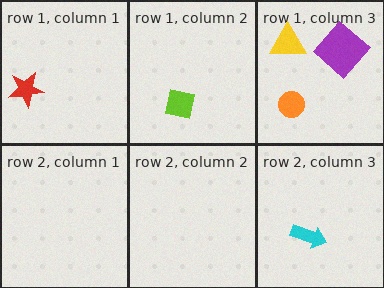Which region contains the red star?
The row 1, column 1 region.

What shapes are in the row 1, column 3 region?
The orange circle, the yellow triangle, the purple diamond.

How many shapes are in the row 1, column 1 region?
1.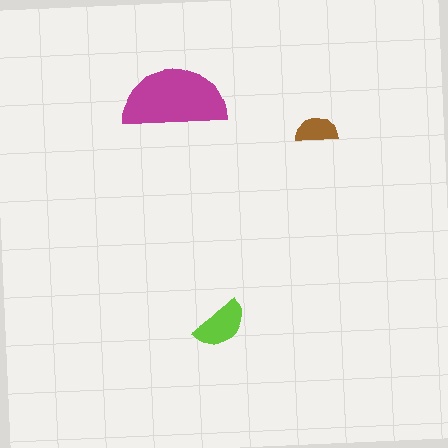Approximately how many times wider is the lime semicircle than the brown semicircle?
About 1.5 times wider.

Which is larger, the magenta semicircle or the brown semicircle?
The magenta one.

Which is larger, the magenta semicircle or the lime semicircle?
The magenta one.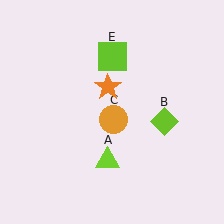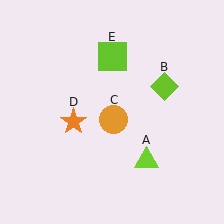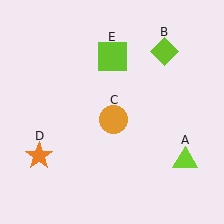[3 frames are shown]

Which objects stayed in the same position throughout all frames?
Orange circle (object C) and lime square (object E) remained stationary.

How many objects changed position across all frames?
3 objects changed position: lime triangle (object A), lime diamond (object B), orange star (object D).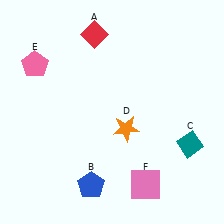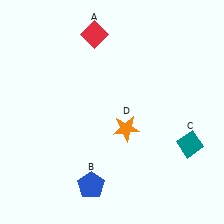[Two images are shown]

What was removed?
The pink pentagon (E), the pink square (F) were removed in Image 2.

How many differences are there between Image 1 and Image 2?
There are 2 differences between the two images.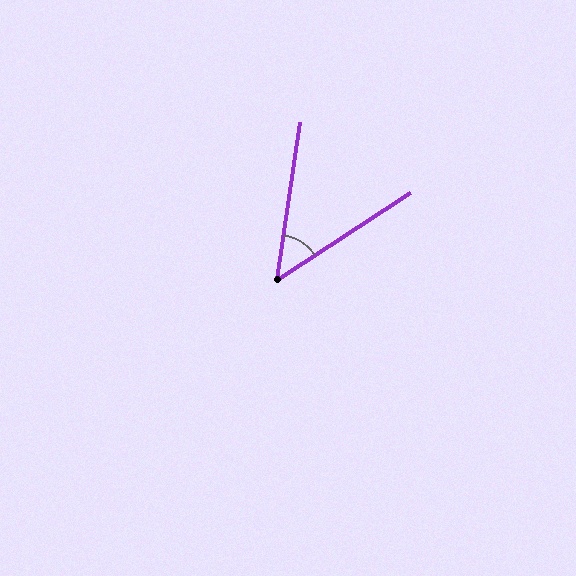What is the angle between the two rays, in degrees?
Approximately 48 degrees.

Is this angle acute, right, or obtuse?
It is acute.